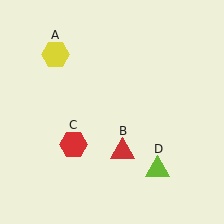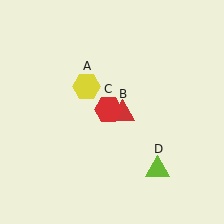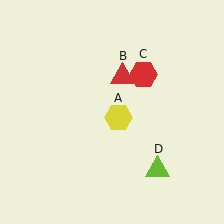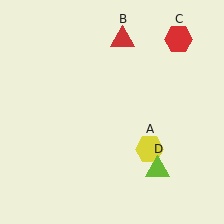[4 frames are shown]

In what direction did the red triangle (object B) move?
The red triangle (object B) moved up.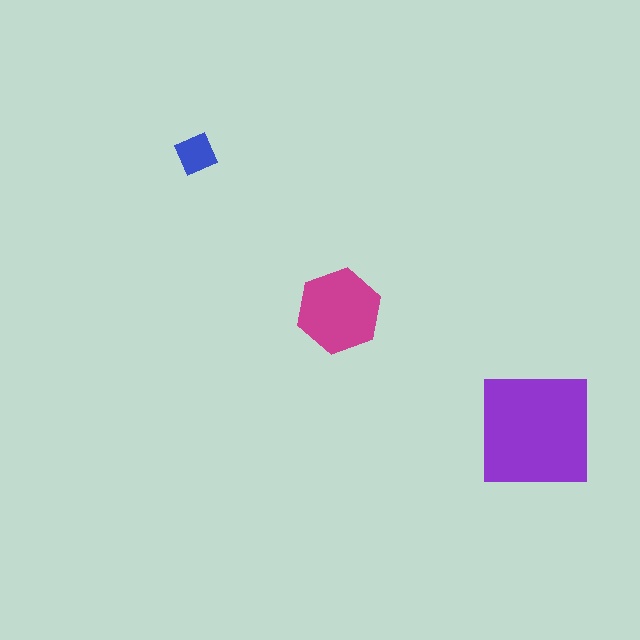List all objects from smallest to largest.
The blue diamond, the magenta hexagon, the purple square.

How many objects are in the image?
There are 3 objects in the image.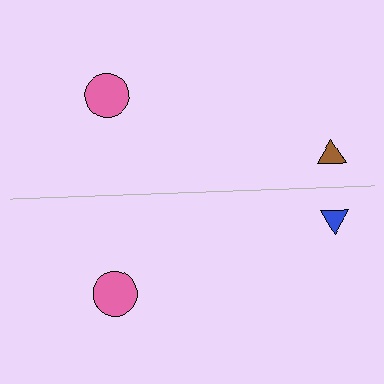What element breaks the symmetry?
The blue triangle on the bottom side breaks the symmetry — its mirror counterpart is brown.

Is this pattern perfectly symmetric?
No, the pattern is not perfectly symmetric. The blue triangle on the bottom side breaks the symmetry — its mirror counterpart is brown.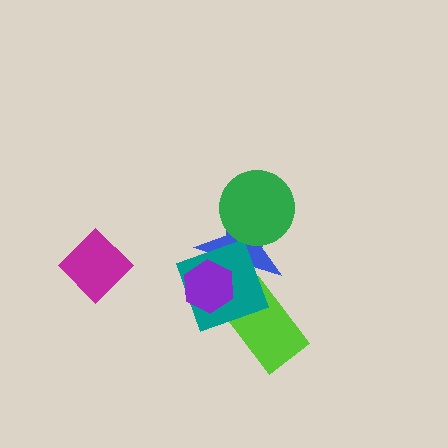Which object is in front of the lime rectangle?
The teal square is in front of the lime rectangle.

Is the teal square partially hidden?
Yes, it is partially covered by another shape.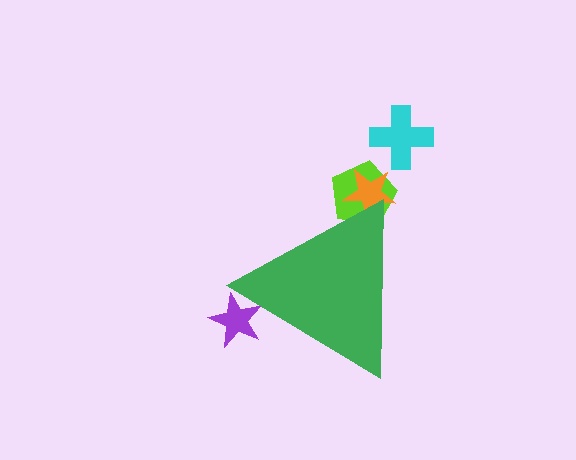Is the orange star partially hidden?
Yes, the orange star is partially hidden behind the green triangle.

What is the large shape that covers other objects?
A green triangle.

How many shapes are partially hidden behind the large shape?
3 shapes are partially hidden.